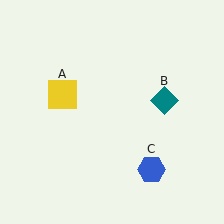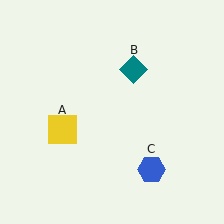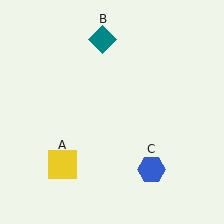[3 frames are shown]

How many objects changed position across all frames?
2 objects changed position: yellow square (object A), teal diamond (object B).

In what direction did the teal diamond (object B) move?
The teal diamond (object B) moved up and to the left.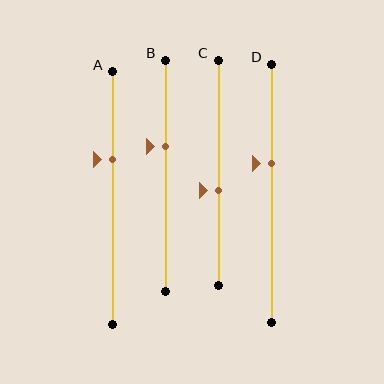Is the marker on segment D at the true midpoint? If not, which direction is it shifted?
No, the marker on segment D is shifted upward by about 11% of the segment length.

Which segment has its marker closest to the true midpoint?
Segment C has its marker closest to the true midpoint.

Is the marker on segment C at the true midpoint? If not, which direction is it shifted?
No, the marker on segment C is shifted downward by about 8% of the segment length.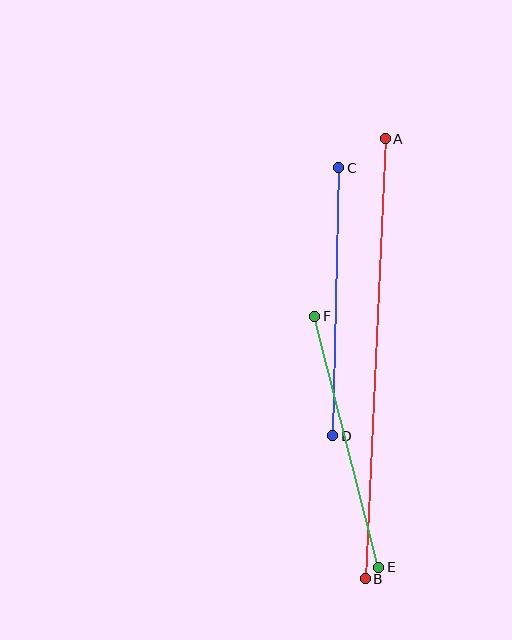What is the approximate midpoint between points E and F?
The midpoint is at approximately (347, 442) pixels.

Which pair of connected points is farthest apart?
Points A and B are farthest apart.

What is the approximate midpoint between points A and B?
The midpoint is at approximately (375, 359) pixels.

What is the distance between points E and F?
The distance is approximately 259 pixels.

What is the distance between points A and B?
The distance is approximately 440 pixels.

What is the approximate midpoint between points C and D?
The midpoint is at approximately (336, 302) pixels.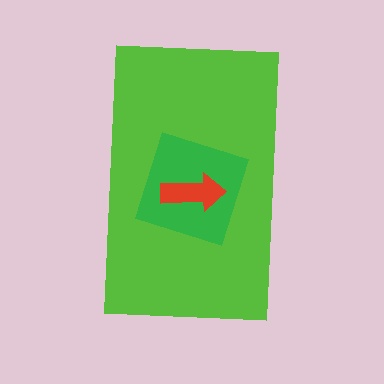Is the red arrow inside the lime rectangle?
Yes.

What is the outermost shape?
The lime rectangle.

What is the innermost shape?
The red arrow.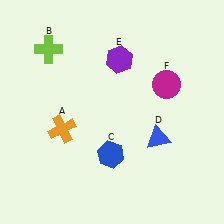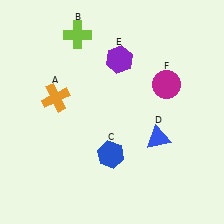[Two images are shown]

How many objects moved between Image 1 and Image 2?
2 objects moved between the two images.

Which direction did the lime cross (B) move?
The lime cross (B) moved right.